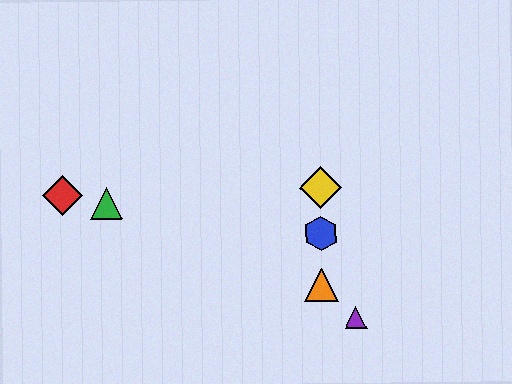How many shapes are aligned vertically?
3 shapes (the blue hexagon, the yellow diamond, the orange triangle) are aligned vertically.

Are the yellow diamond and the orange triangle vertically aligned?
Yes, both are at x≈320.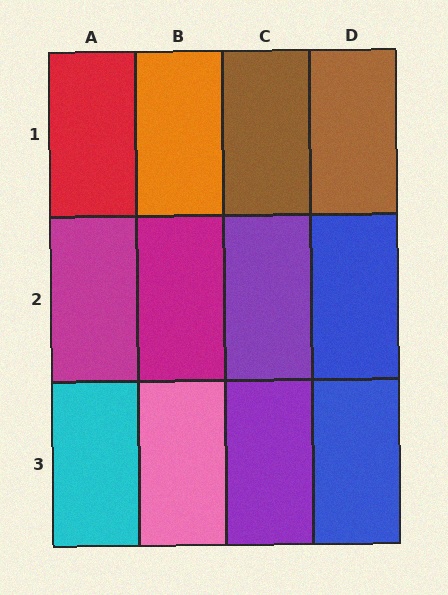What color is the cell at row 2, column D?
Blue.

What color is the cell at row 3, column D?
Blue.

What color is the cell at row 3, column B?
Pink.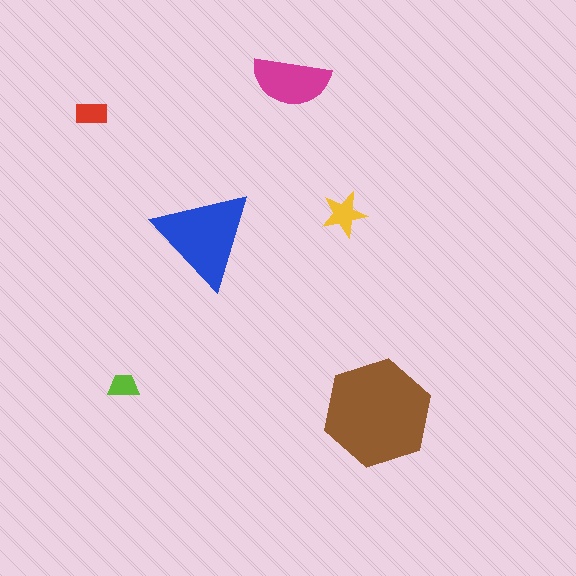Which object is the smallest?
The lime trapezoid.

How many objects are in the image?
There are 6 objects in the image.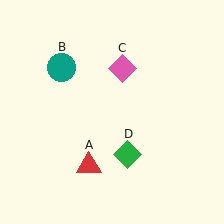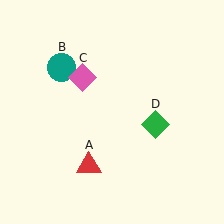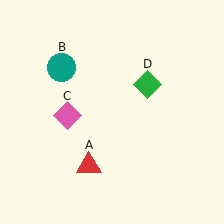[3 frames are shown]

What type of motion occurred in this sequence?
The pink diamond (object C), green diamond (object D) rotated counterclockwise around the center of the scene.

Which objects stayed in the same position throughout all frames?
Red triangle (object A) and teal circle (object B) remained stationary.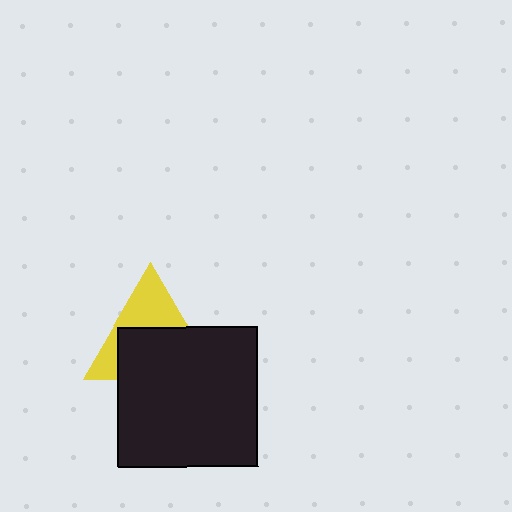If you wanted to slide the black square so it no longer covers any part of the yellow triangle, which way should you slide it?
Slide it down — that is the most direct way to separate the two shapes.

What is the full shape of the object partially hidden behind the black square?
The partially hidden object is a yellow triangle.